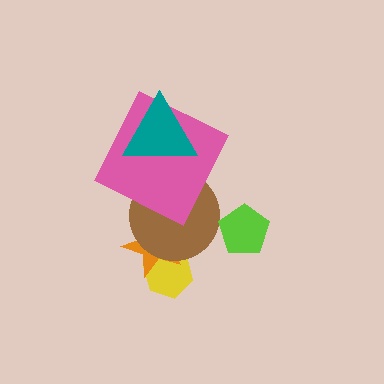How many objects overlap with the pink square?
2 objects overlap with the pink square.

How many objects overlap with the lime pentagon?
0 objects overlap with the lime pentagon.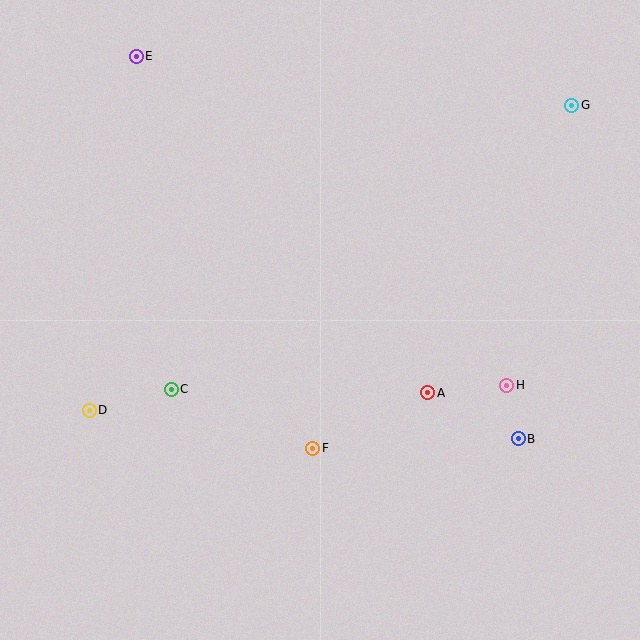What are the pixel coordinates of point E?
Point E is at (136, 56).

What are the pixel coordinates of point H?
Point H is at (507, 385).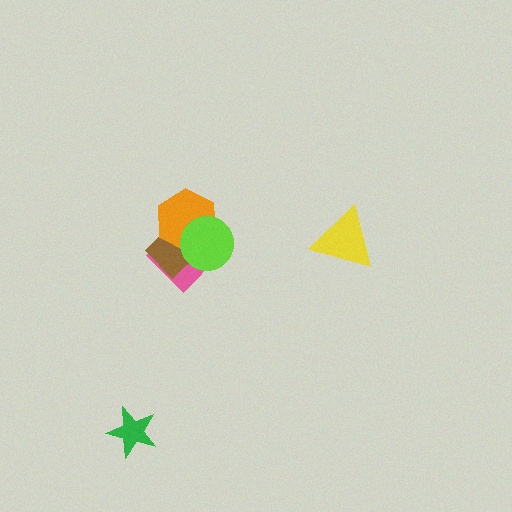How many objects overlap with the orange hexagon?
3 objects overlap with the orange hexagon.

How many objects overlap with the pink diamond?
3 objects overlap with the pink diamond.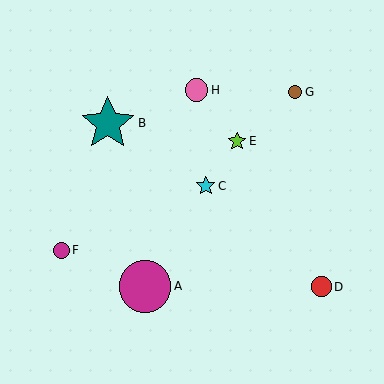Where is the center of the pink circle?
The center of the pink circle is at (197, 90).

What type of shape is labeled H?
Shape H is a pink circle.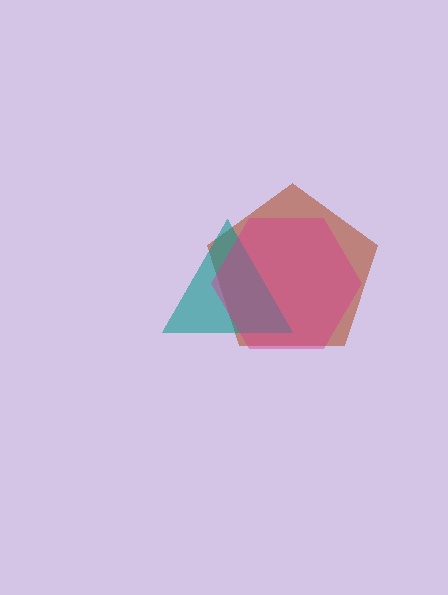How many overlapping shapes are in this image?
There are 3 overlapping shapes in the image.